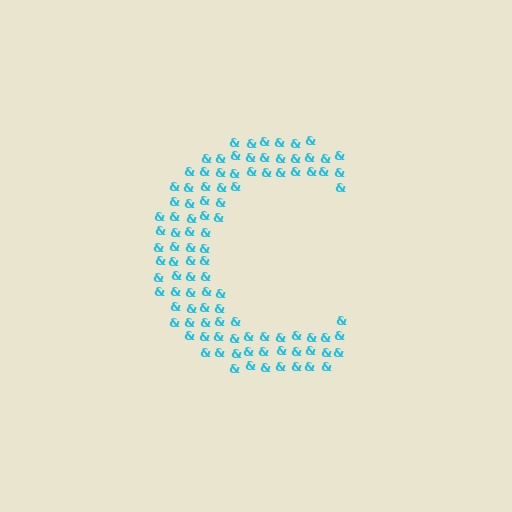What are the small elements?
The small elements are ampersands.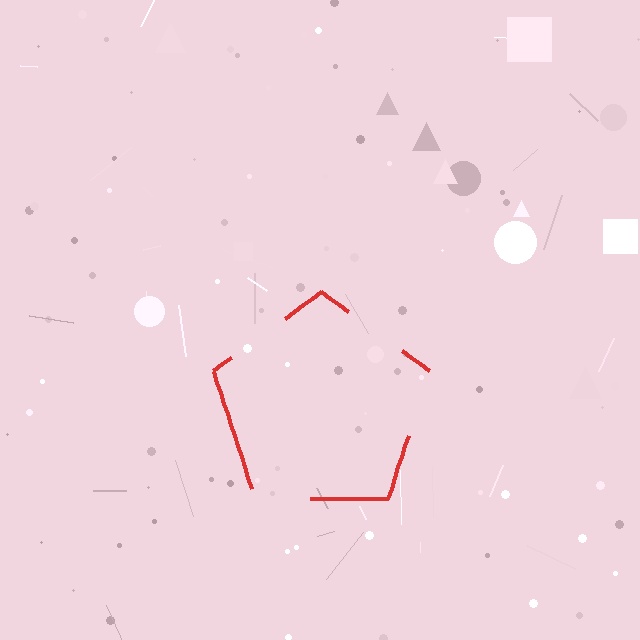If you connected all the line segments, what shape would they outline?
They would outline a pentagon.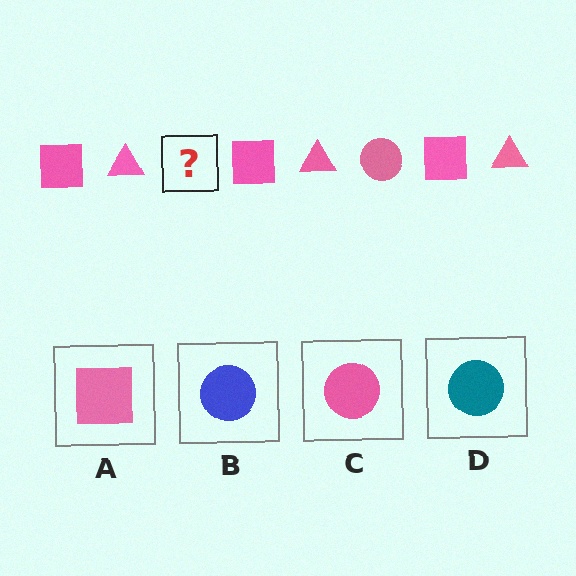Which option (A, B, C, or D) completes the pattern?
C.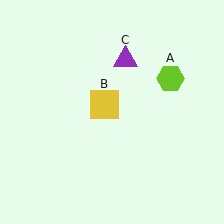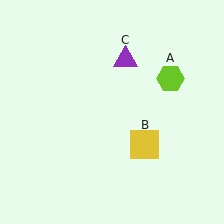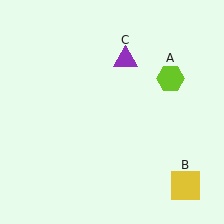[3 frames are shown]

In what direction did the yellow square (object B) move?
The yellow square (object B) moved down and to the right.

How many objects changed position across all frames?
1 object changed position: yellow square (object B).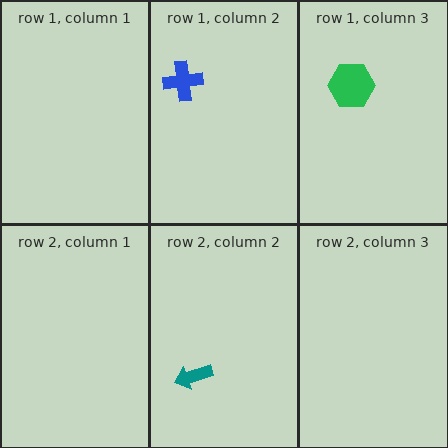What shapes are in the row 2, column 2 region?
The teal arrow.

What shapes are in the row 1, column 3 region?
The green hexagon.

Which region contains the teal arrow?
The row 2, column 2 region.